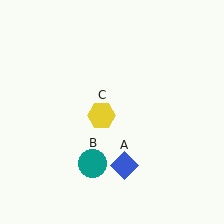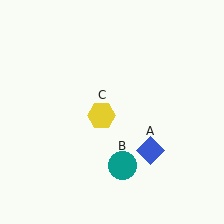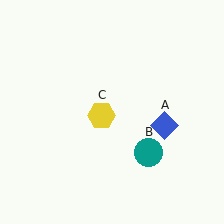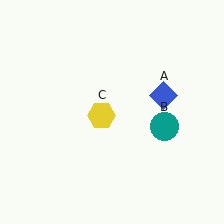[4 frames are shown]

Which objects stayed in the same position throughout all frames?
Yellow hexagon (object C) remained stationary.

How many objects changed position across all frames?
2 objects changed position: blue diamond (object A), teal circle (object B).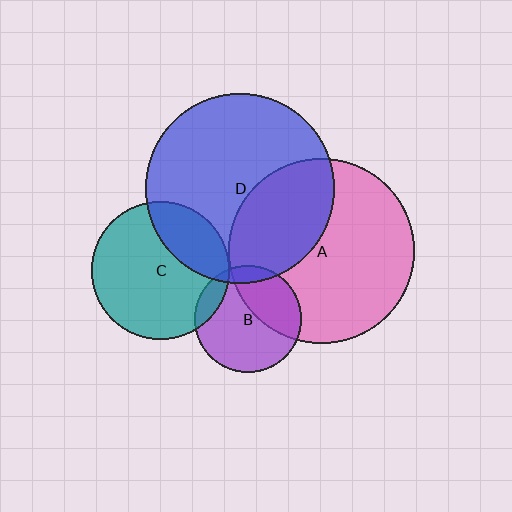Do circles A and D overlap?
Yes.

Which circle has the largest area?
Circle D (blue).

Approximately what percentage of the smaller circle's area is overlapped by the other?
Approximately 35%.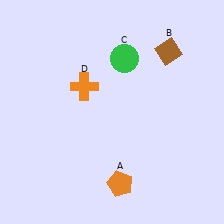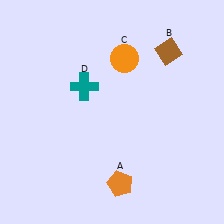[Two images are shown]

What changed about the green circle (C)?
In Image 1, C is green. In Image 2, it changed to orange.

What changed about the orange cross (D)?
In Image 1, D is orange. In Image 2, it changed to teal.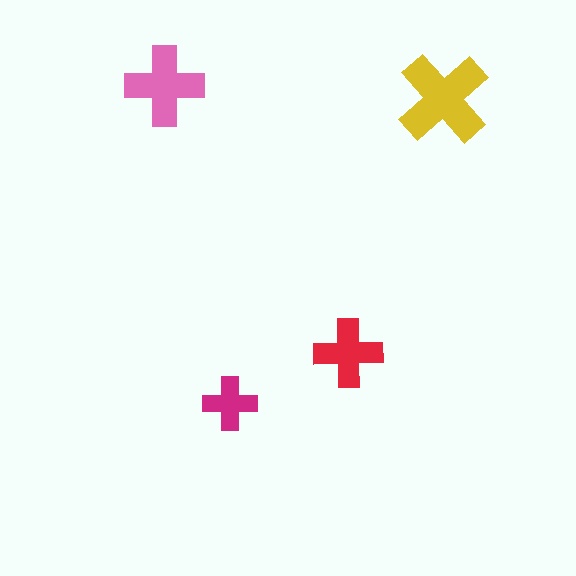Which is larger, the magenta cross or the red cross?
The red one.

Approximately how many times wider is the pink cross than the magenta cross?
About 1.5 times wider.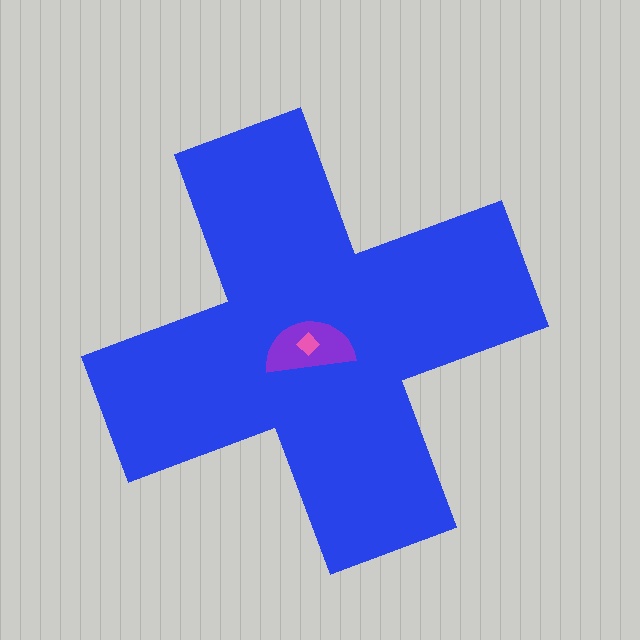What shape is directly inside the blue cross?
The purple semicircle.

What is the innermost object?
The pink diamond.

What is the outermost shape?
The blue cross.